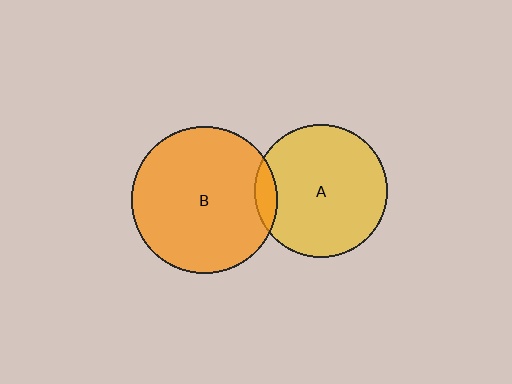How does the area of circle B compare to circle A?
Approximately 1.2 times.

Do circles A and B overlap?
Yes.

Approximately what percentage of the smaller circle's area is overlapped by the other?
Approximately 10%.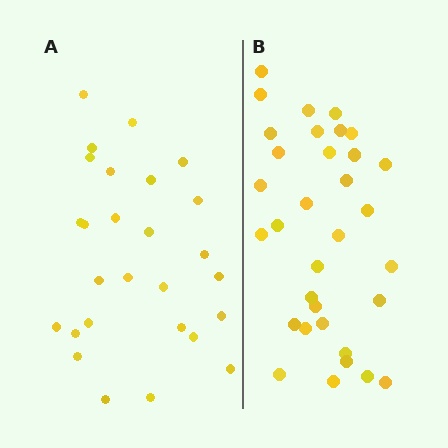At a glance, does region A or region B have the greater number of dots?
Region B (the right region) has more dots.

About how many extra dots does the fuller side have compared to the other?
Region B has about 6 more dots than region A.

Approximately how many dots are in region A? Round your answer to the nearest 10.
About 30 dots. (The exact count is 27, which rounds to 30.)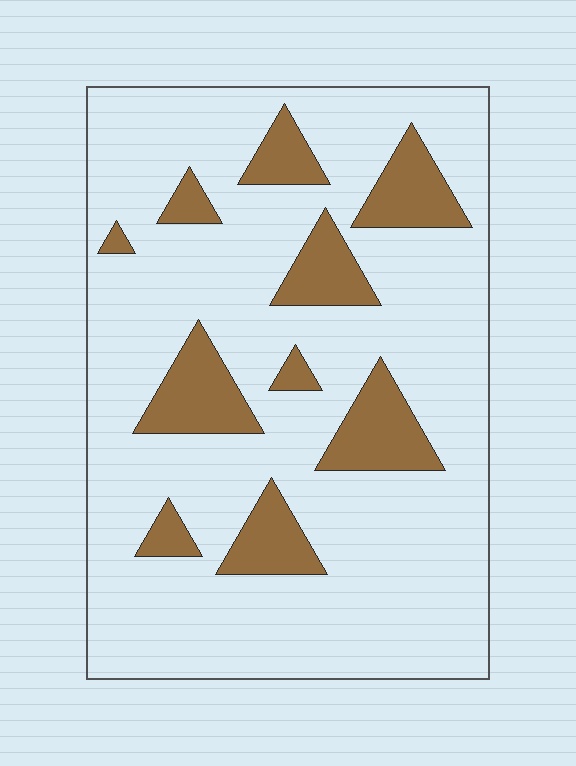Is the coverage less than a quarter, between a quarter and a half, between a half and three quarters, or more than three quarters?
Less than a quarter.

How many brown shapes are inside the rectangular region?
10.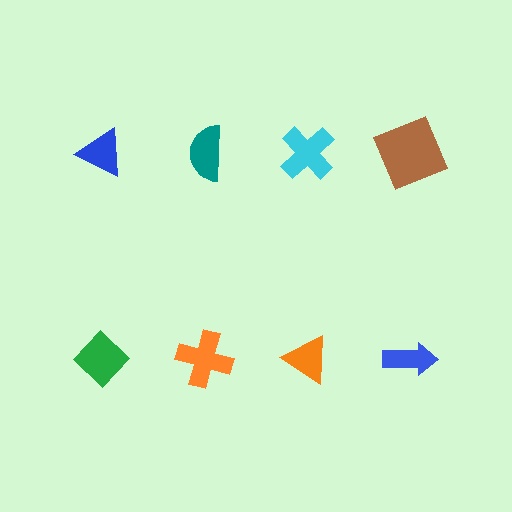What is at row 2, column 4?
A blue arrow.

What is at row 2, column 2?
An orange cross.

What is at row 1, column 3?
A cyan cross.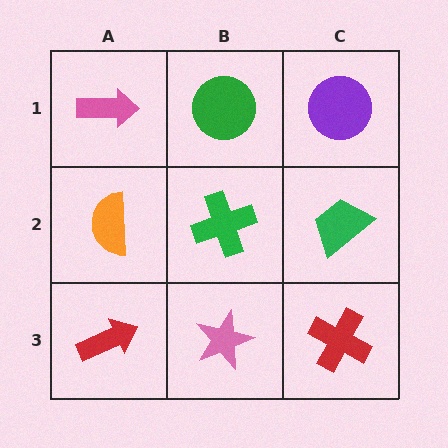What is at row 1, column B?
A green circle.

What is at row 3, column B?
A pink star.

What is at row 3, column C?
A red cross.